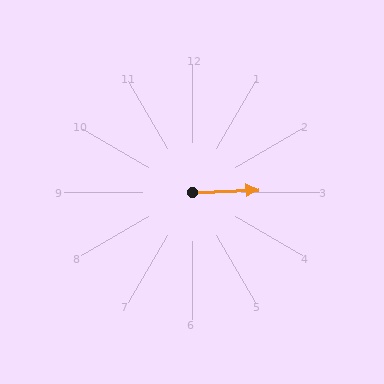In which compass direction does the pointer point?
East.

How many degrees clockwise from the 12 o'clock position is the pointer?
Approximately 88 degrees.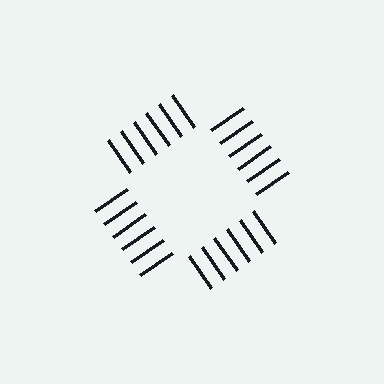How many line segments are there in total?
24 — 6 along each of the 4 edges.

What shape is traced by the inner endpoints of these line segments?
An illusory square — the line segments terminate on its edges but no continuous stroke is drawn.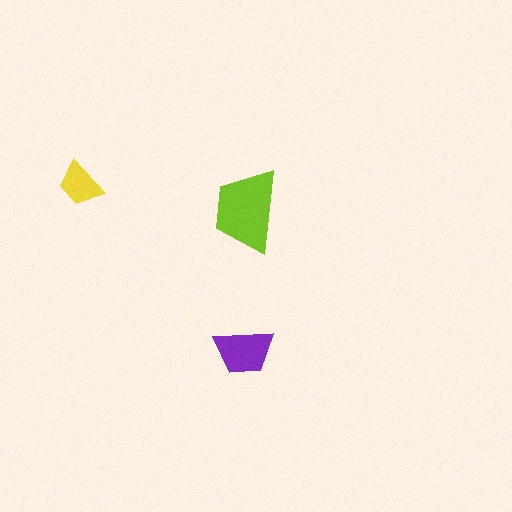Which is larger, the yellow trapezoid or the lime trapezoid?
The lime one.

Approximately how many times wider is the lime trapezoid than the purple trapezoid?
About 1.5 times wider.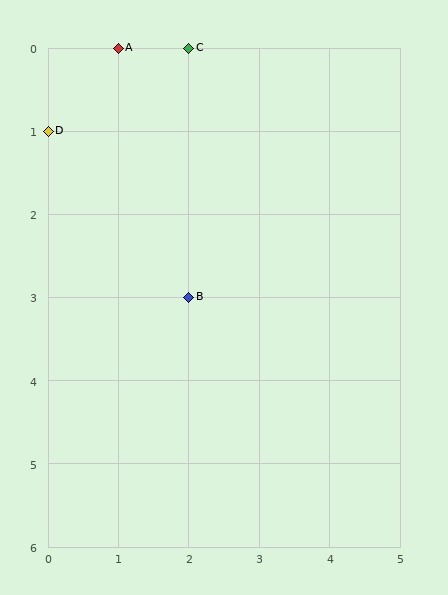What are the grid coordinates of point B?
Point B is at grid coordinates (2, 3).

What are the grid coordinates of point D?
Point D is at grid coordinates (0, 1).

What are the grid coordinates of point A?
Point A is at grid coordinates (1, 0).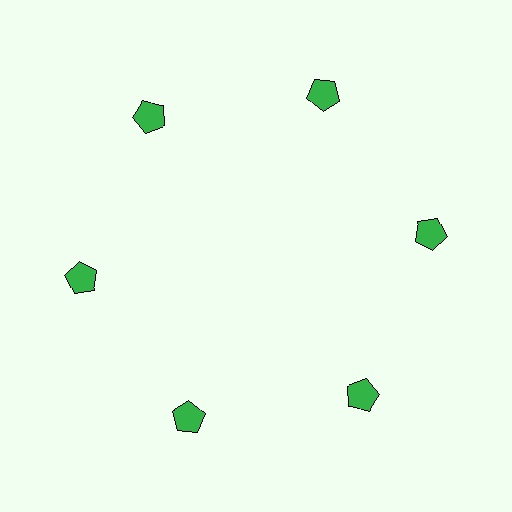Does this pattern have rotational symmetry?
Yes, this pattern has 6-fold rotational symmetry. It looks the same after rotating 60 degrees around the center.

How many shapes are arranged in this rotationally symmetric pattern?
There are 6 shapes, arranged in 6 groups of 1.